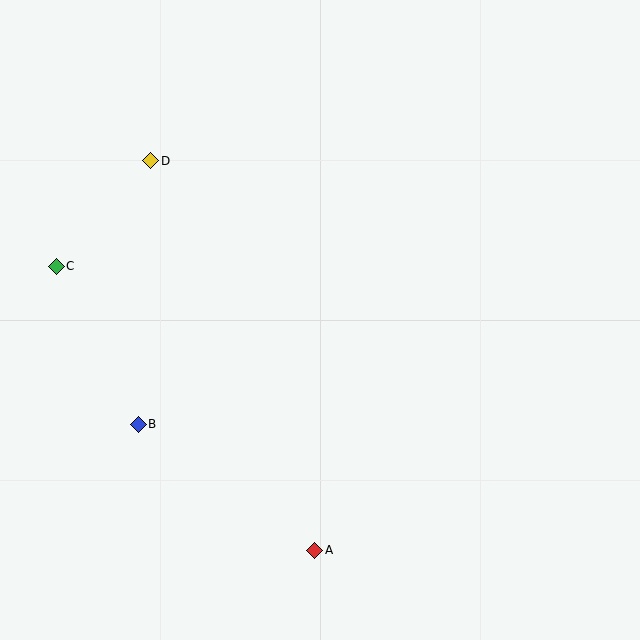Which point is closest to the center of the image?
Point B at (138, 424) is closest to the center.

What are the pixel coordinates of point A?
Point A is at (315, 550).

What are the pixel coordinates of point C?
Point C is at (56, 266).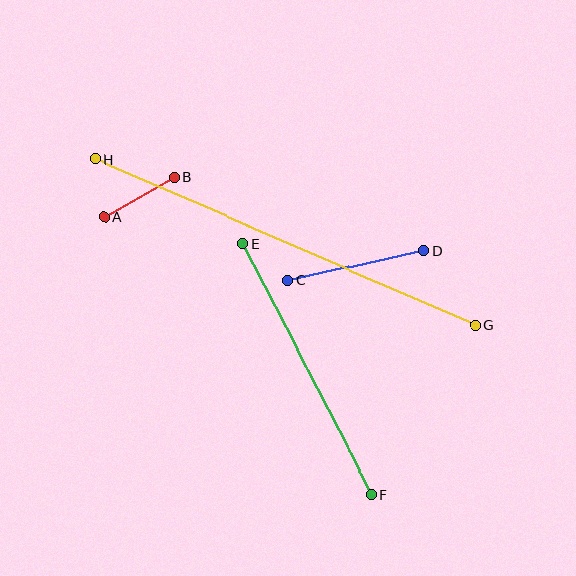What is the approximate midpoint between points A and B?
The midpoint is at approximately (139, 197) pixels.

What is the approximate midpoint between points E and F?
The midpoint is at approximately (307, 369) pixels.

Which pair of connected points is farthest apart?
Points G and H are farthest apart.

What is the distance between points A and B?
The distance is approximately 81 pixels.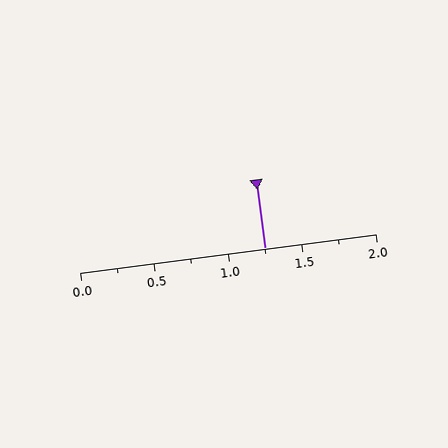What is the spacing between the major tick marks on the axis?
The major ticks are spaced 0.5 apart.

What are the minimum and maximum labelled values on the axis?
The axis runs from 0.0 to 2.0.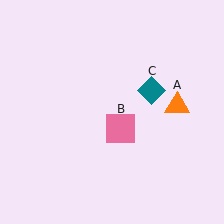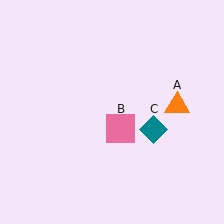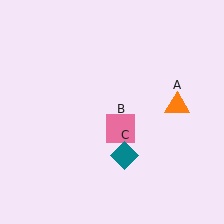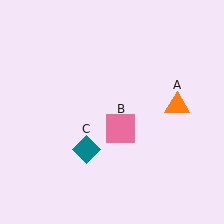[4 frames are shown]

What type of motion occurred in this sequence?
The teal diamond (object C) rotated clockwise around the center of the scene.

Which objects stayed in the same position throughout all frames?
Orange triangle (object A) and pink square (object B) remained stationary.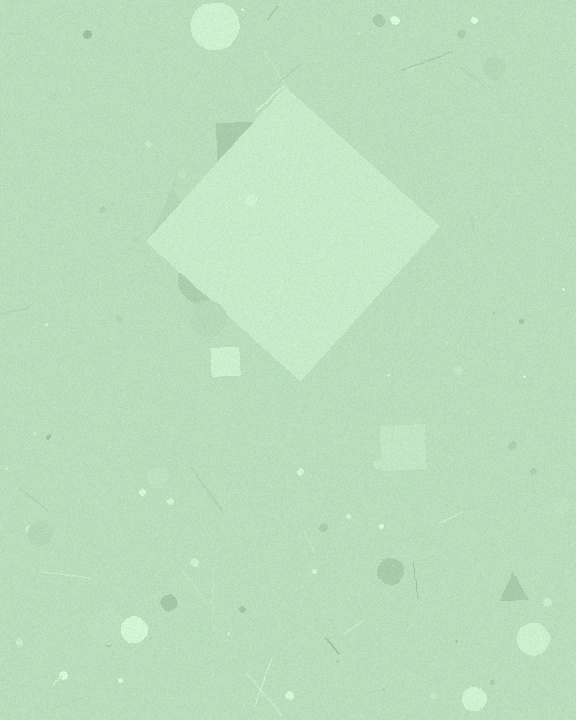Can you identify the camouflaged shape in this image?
The camouflaged shape is a diamond.